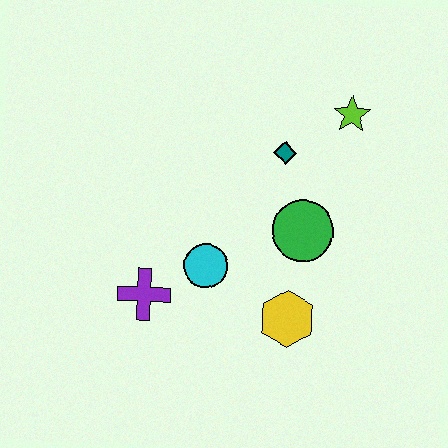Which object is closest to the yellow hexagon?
The green circle is closest to the yellow hexagon.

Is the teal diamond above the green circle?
Yes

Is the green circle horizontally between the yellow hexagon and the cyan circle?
No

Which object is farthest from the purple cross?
The lime star is farthest from the purple cross.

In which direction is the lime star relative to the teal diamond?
The lime star is to the right of the teal diamond.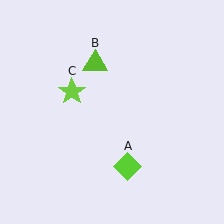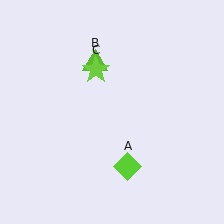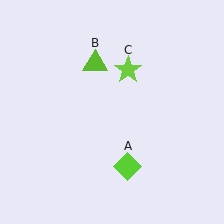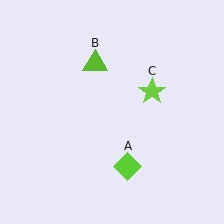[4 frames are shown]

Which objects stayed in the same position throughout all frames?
Lime diamond (object A) and lime triangle (object B) remained stationary.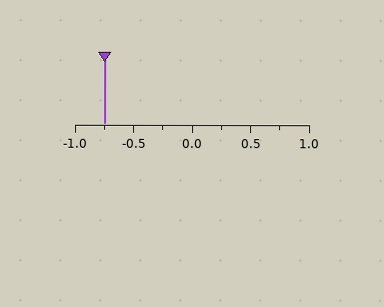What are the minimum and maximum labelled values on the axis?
The axis runs from -1.0 to 1.0.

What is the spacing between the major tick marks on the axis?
The major ticks are spaced 0.5 apart.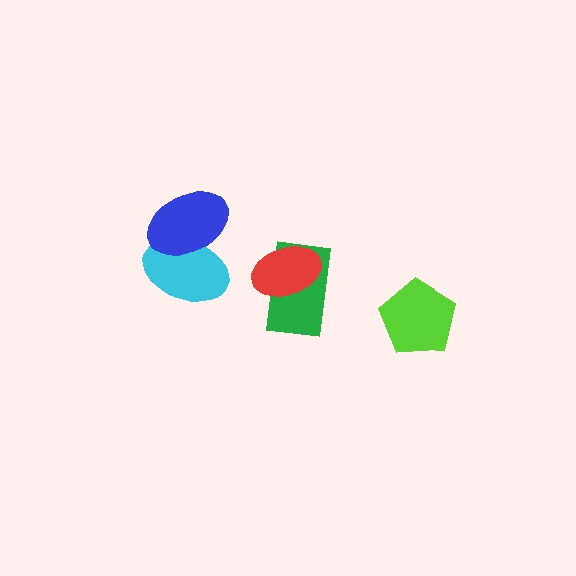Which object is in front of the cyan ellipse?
The blue ellipse is in front of the cyan ellipse.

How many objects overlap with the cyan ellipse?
1 object overlaps with the cyan ellipse.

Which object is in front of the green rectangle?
The red ellipse is in front of the green rectangle.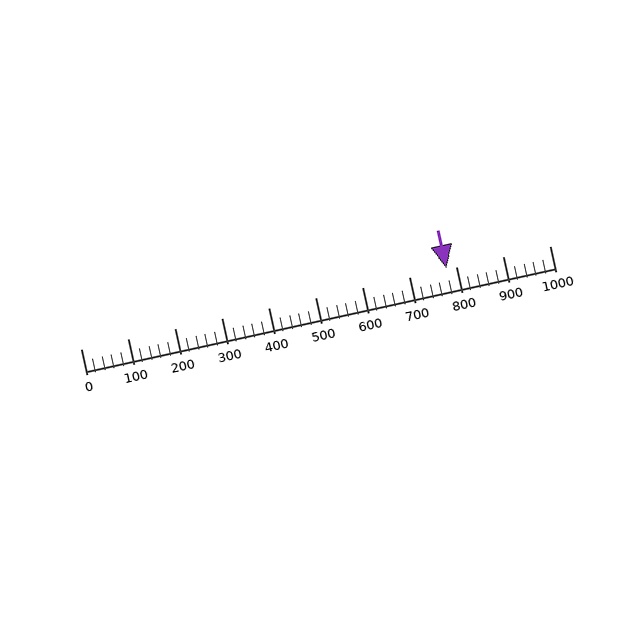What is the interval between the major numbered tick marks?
The major tick marks are spaced 100 units apart.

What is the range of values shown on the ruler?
The ruler shows values from 0 to 1000.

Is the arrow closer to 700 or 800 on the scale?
The arrow is closer to 800.